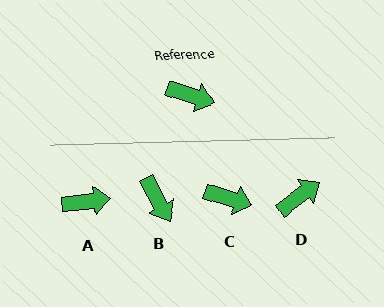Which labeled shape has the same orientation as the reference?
C.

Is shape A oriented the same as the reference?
No, it is off by about 24 degrees.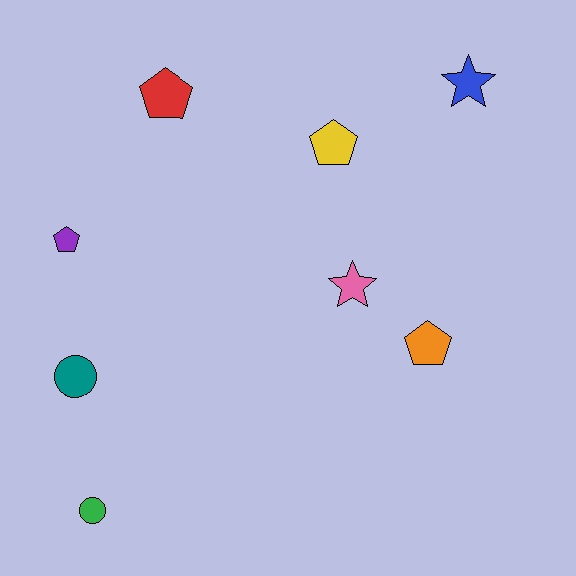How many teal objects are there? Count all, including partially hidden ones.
There is 1 teal object.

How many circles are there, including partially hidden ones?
There are 2 circles.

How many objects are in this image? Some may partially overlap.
There are 8 objects.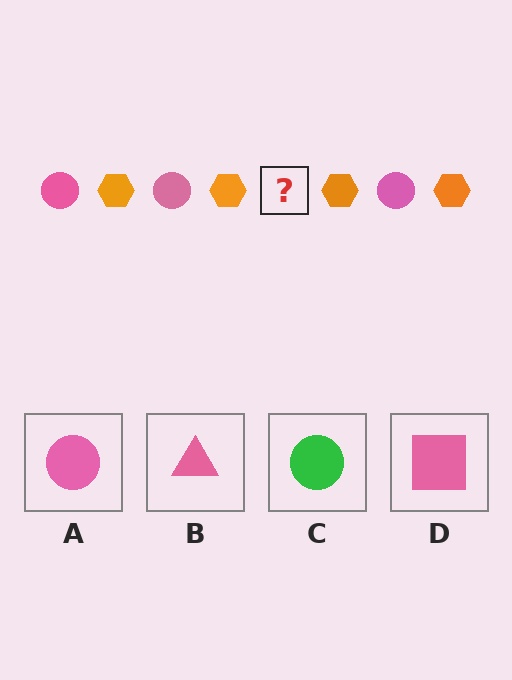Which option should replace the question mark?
Option A.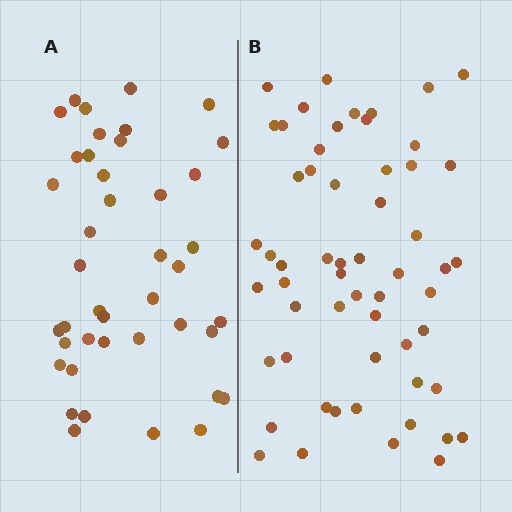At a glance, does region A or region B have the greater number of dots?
Region B (the right region) has more dots.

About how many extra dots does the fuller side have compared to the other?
Region B has approximately 15 more dots than region A.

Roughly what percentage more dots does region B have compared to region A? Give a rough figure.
About 35% more.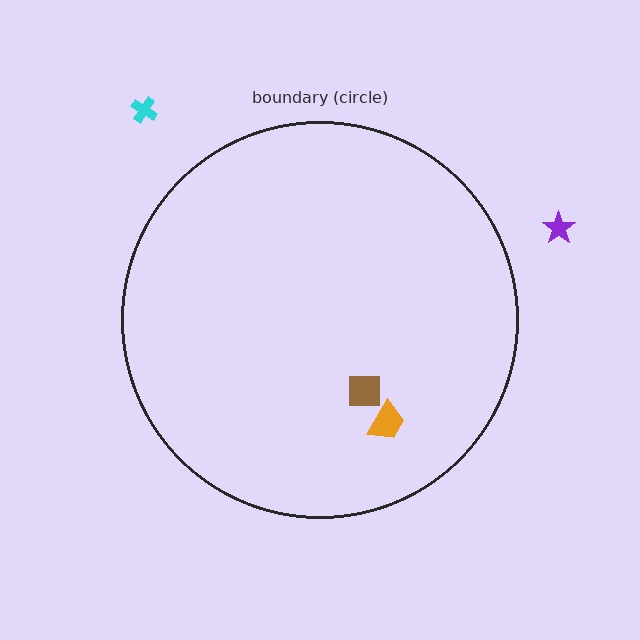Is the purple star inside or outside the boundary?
Outside.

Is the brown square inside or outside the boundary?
Inside.